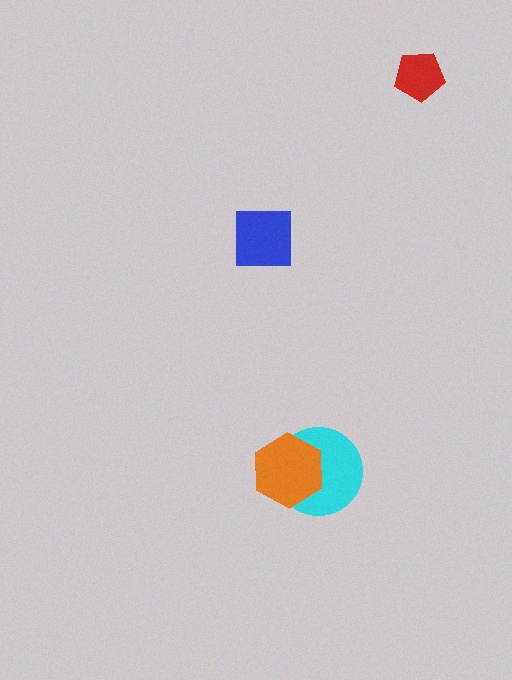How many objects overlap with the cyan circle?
1 object overlaps with the cyan circle.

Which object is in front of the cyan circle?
The orange hexagon is in front of the cyan circle.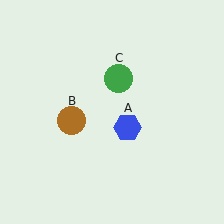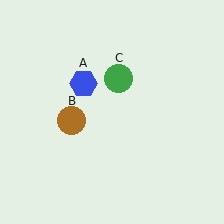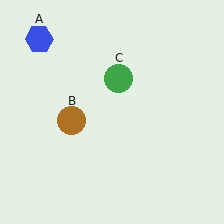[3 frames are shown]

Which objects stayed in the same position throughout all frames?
Brown circle (object B) and green circle (object C) remained stationary.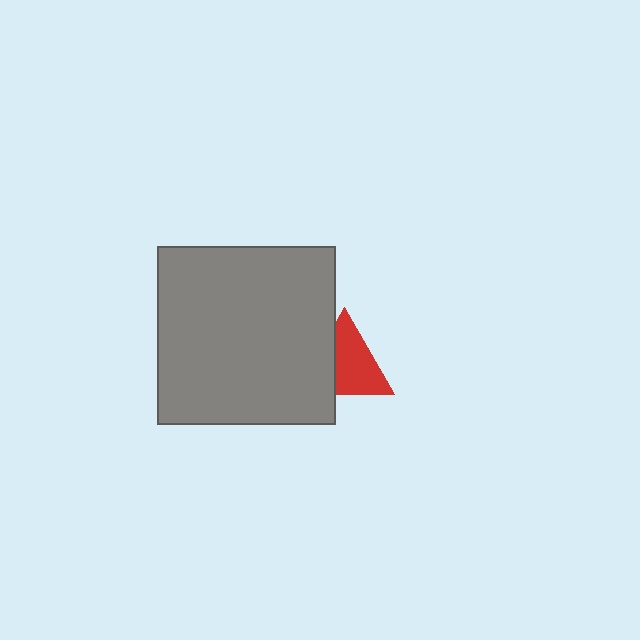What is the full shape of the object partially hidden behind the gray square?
The partially hidden object is a red triangle.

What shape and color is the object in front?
The object in front is a gray square.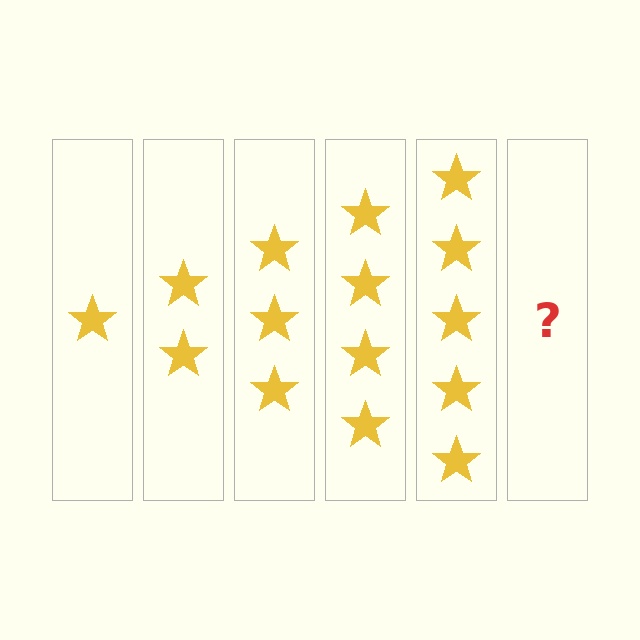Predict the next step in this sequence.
The next step is 6 stars.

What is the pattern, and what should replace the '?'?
The pattern is that each step adds one more star. The '?' should be 6 stars.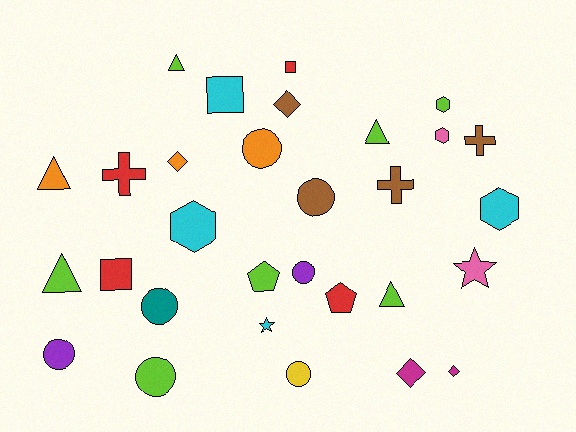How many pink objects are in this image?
There are 2 pink objects.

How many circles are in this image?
There are 7 circles.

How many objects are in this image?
There are 30 objects.